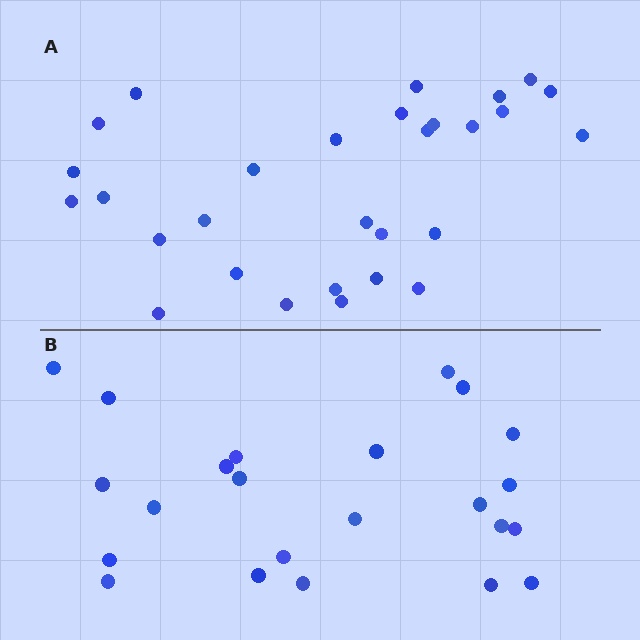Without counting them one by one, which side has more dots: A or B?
Region A (the top region) has more dots.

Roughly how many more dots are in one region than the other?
Region A has about 6 more dots than region B.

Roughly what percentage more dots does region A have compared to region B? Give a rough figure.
About 25% more.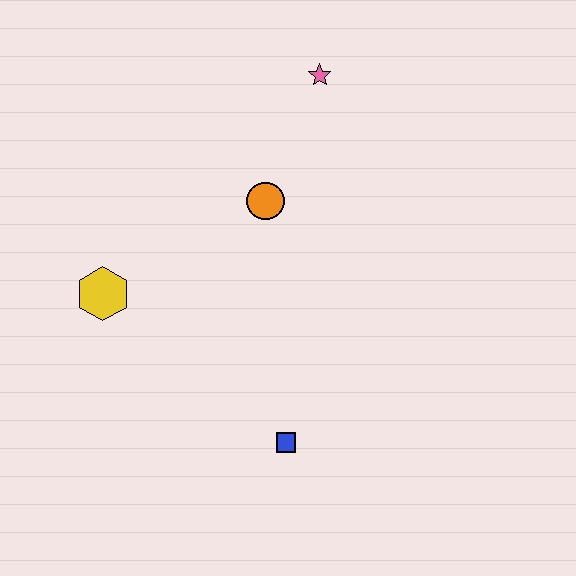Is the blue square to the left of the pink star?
Yes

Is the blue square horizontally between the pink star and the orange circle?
Yes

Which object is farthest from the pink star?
The blue square is farthest from the pink star.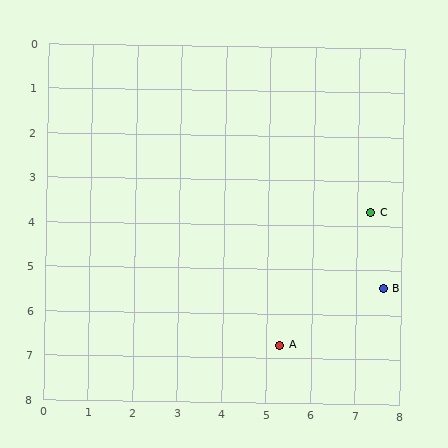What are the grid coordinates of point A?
Point A is at approximately (5.3, 6.7).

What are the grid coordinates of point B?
Point B is at approximately (7.6, 5.4).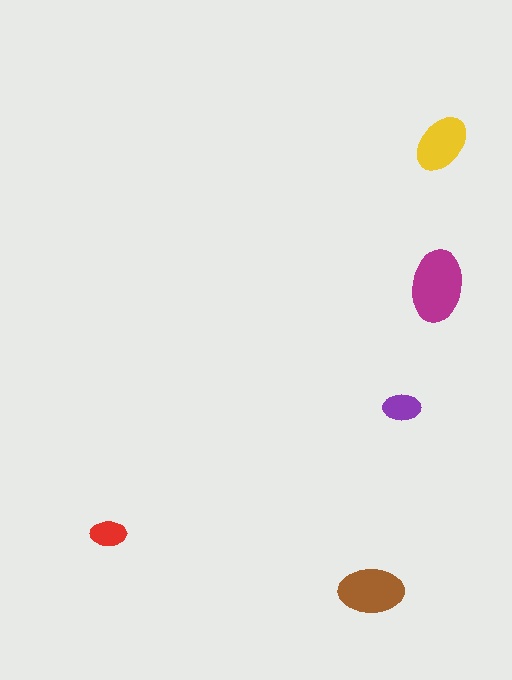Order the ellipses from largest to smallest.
the magenta one, the brown one, the yellow one, the purple one, the red one.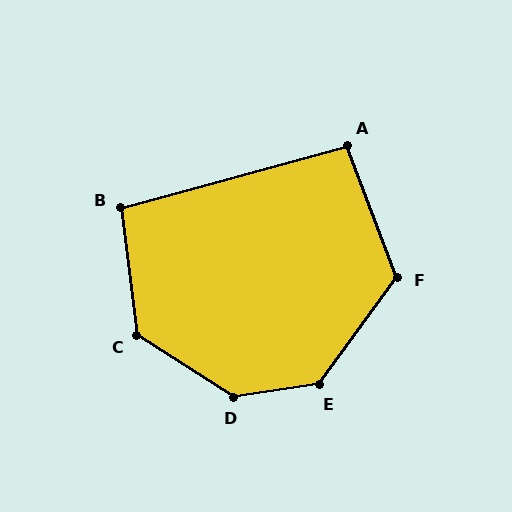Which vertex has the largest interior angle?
D, at approximately 139 degrees.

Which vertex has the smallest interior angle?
A, at approximately 95 degrees.